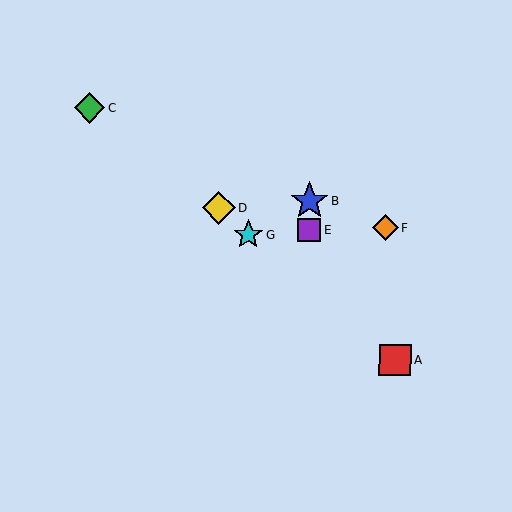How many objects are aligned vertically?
2 objects (B, E) are aligned vertically.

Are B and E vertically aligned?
Yes, both are at x≈310.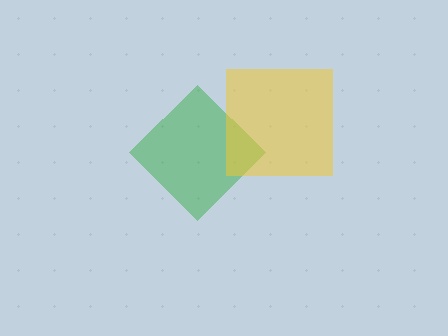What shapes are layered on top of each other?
The layered shapes are: a green diamond, a yellow square.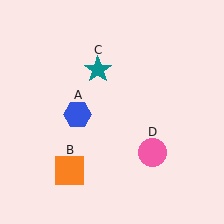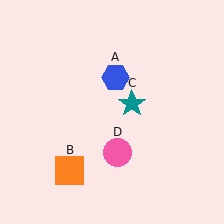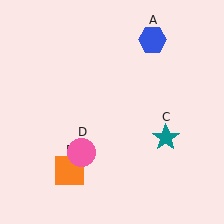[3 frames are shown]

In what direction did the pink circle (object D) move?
The pink circle (object D) moved left.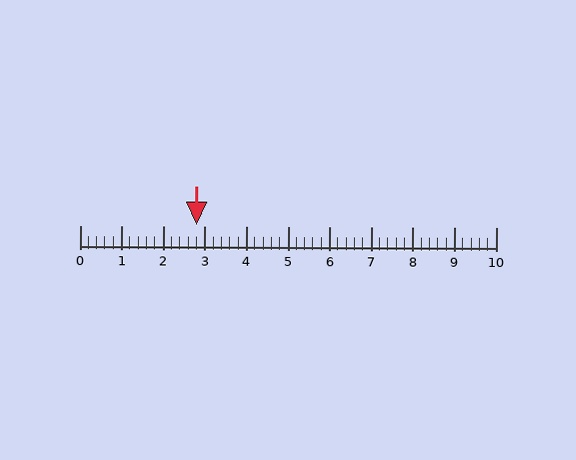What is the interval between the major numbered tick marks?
The major tick marks are spaced 1 units apart.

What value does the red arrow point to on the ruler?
The red arrow points to approximately 2.8.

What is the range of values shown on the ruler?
The ruler shows values from 0 to 10.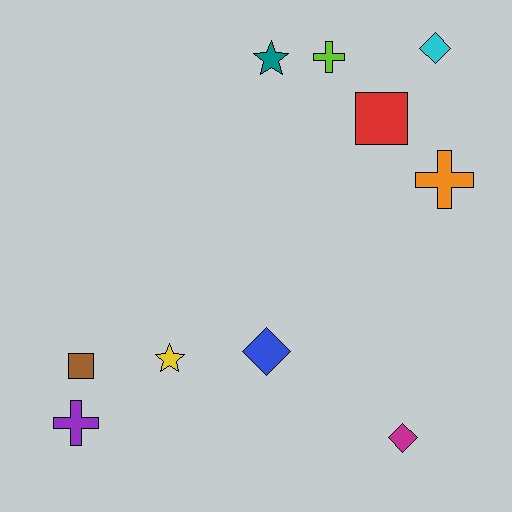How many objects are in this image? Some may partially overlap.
There are 10 objects.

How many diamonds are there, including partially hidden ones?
There are 3 diamonds.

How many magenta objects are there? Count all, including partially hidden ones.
There is 1 magenta object.